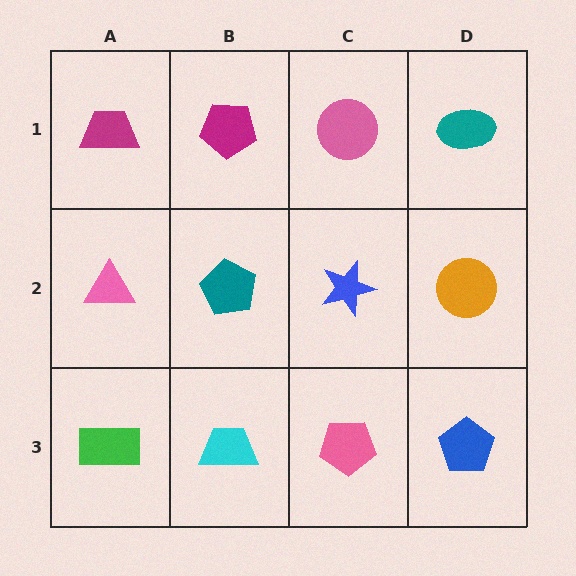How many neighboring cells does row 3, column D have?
2.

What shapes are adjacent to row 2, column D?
A teal ellipse (row 1, column D), a blue pentagon (row 3, column D), a blue star (row 2, column C).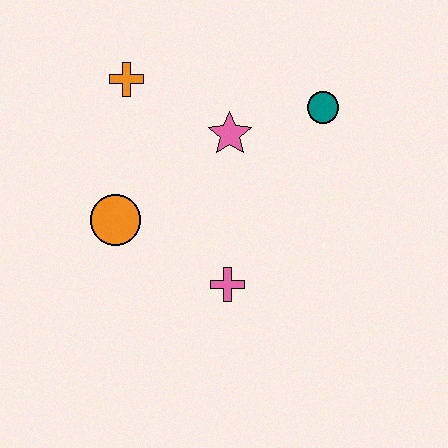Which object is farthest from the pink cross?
The orange cross is farthest from the pink cross.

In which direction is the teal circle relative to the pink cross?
The teal circle is above the pink cross.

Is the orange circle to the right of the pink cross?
No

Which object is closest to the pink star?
The teal circle is closest to the pink star.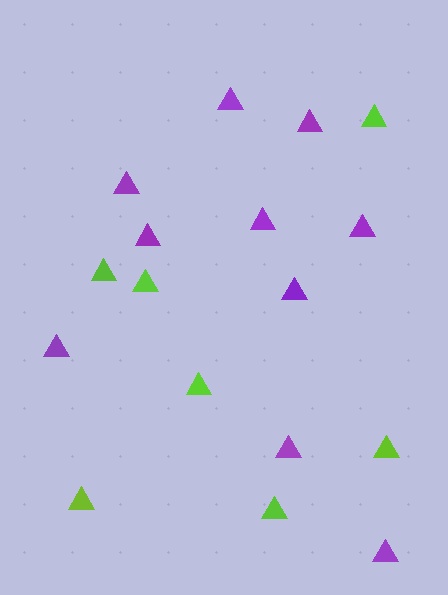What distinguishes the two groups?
There are 2 groups: one group of lime triangles (7) and one group of purple triangles (10).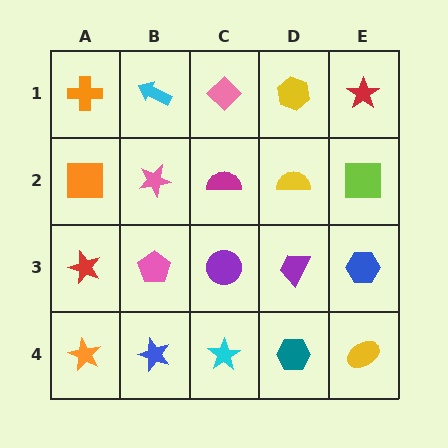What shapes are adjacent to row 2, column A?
An orange cross (row 1, column A), a red star (row 3, column A), a pink star (row 2, column B).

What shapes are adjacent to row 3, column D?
A yellow semicircle (row 2, column D), a teal hexagon (row 4, column D), a purple circle (row 3, column C), a blue hexagon (row 3, column E).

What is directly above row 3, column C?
A magenta semicircle.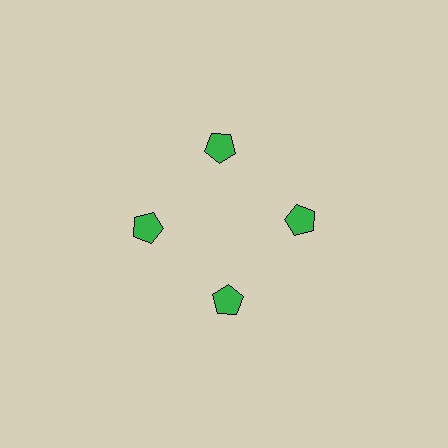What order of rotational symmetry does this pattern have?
This pattern has 4-fold rotational symmetry.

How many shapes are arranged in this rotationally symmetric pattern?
There are 4 shapes, arranged in 4 groups of 1.